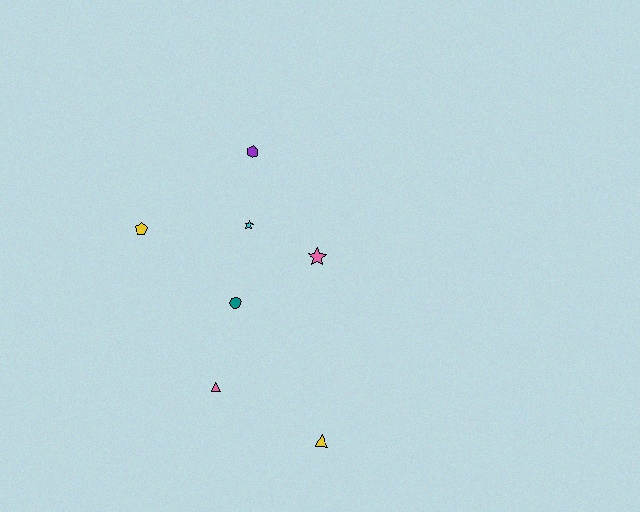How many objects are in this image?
There are 7 objects.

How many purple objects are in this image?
There is 1 purple object.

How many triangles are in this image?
There are 2 triangles.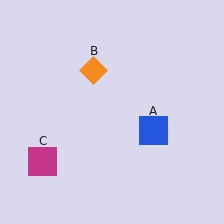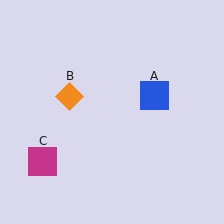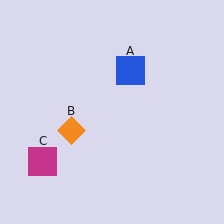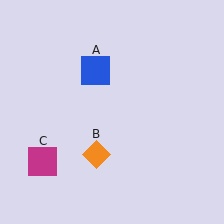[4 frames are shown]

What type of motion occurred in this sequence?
The blue square (object A), orange diamond (object B) rotated counterclockwise around the center of the scene.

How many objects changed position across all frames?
2 objects changed position: blue square (object A), orange diamond (object B).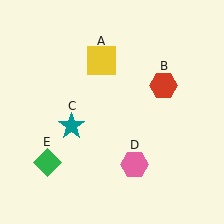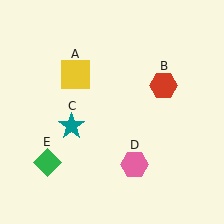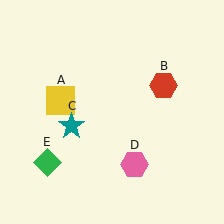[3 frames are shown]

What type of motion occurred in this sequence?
The yellow square (object A) rotated counterclockwise around the center of the scene.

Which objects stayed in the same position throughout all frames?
Red hexagon (object B) and teal star (object C) and pink hexagon (object D) and green diamond (object E) remained stationary.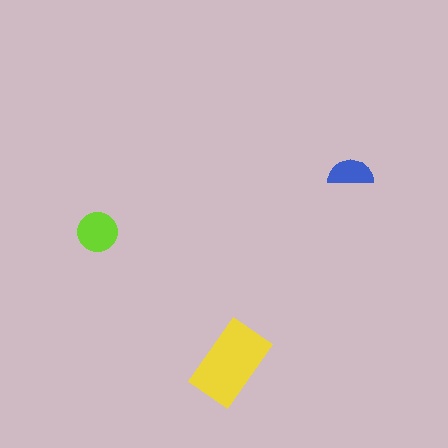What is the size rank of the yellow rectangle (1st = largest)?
1st.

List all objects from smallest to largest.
The blue semicircle, the lime circle, the yellow rectangle.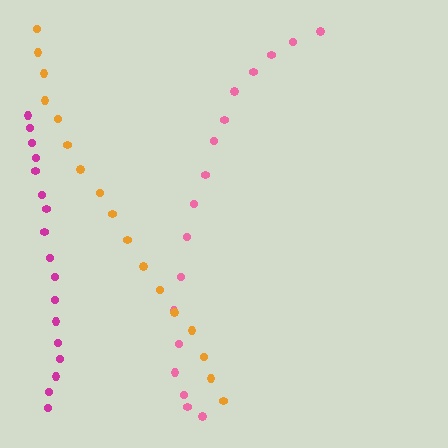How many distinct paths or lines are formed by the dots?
There are 3 distinct paths.